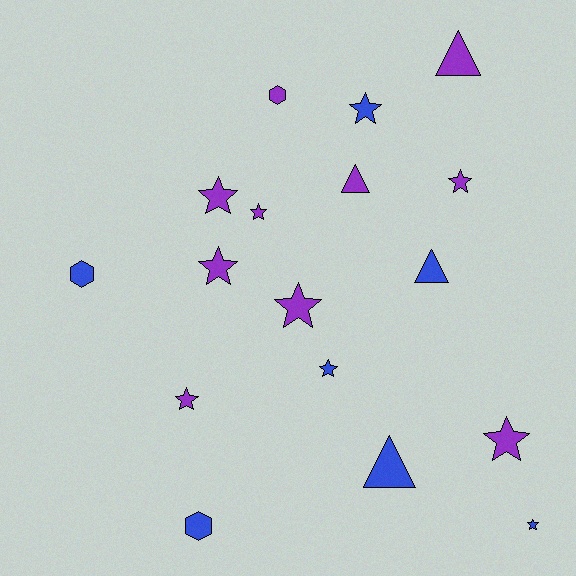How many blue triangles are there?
There are 2 blue triangles.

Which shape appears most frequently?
Star, with 10 objects.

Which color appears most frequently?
Purple, with 10 objects.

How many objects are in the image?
There are 17 objects.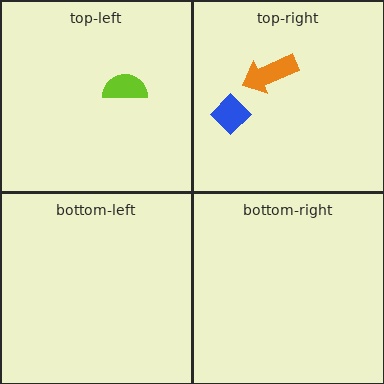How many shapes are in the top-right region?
2.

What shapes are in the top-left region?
The lime semicircle.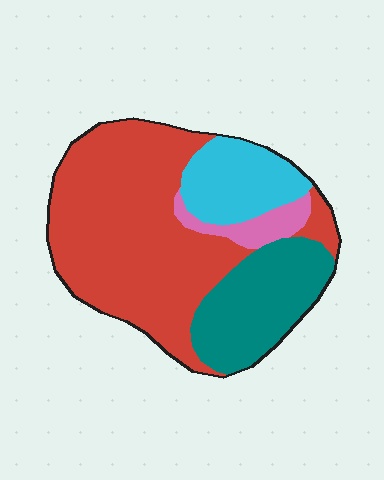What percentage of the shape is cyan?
Cyan takes up about one sixth (1/6) of the shape.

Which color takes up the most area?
Red, at roughly 55%.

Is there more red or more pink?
Red.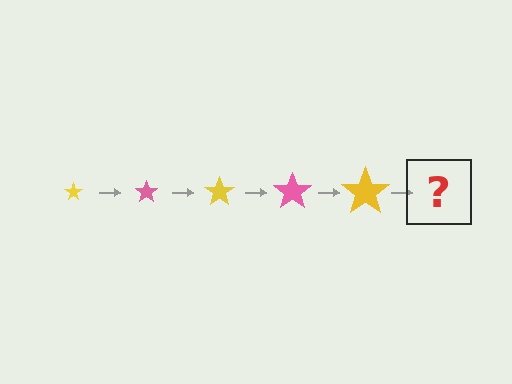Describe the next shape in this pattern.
It should be a pink star, larger than the previous one.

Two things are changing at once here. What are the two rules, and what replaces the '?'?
The two rules are that the star grows larger each step and the color cycles through yellow and pink. The '?' should be a pink star, larger than the previous one.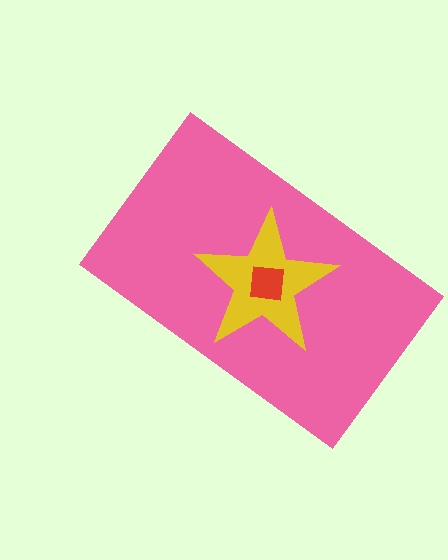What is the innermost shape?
The red square.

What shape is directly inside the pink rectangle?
The yellow star.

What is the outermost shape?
The pink rectangle.